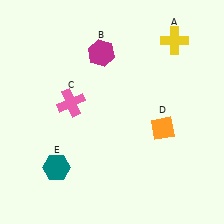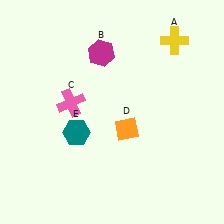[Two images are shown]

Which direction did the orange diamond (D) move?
The orange diamond (D) moved left.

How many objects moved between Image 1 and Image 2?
2 objects moved between the two images.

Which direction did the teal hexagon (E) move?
The teal hexagon (E) moved up.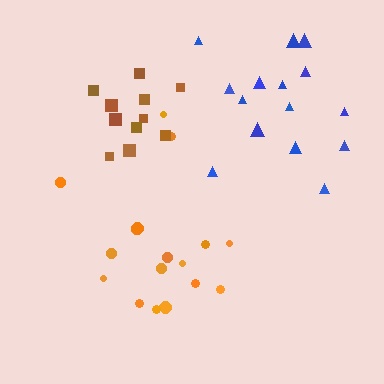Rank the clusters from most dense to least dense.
brown, orange, blue.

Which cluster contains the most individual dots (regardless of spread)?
Orange (17).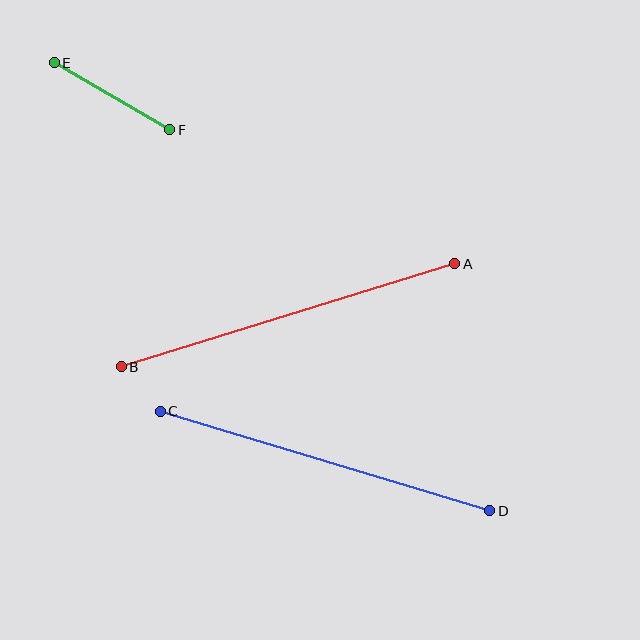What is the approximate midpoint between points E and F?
The midpoint is at approximately (112, 96) pixels.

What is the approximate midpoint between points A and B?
The midpoint is at approximately (288, 315) pixels.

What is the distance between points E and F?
The distance is approximately 134 pixels.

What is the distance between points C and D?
The distance is approximately 344 pixels.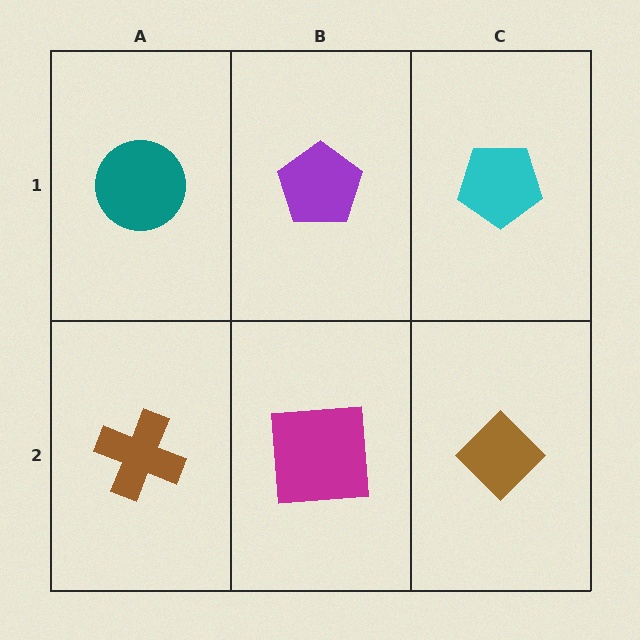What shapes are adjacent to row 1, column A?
A brown cross (row 2, column A), a purple pentagon (row 1, column B).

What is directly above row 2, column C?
A cyan pentagon.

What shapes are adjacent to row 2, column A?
A teal circle (row 1, column A), a magenta square (row 2, column B).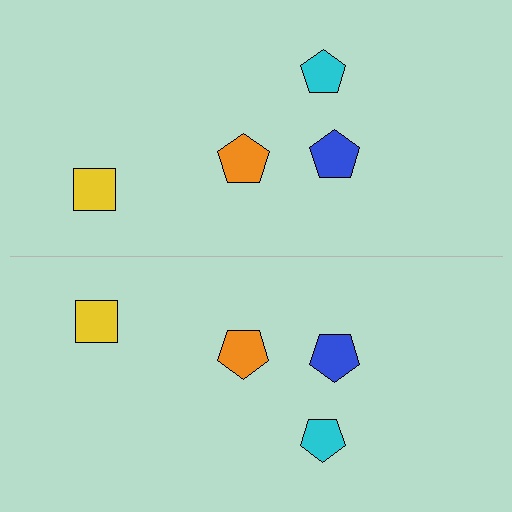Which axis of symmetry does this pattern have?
The pattern has a horizontal axis of symmetry running through the center of the image.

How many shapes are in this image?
There are 8 shapes in this image.